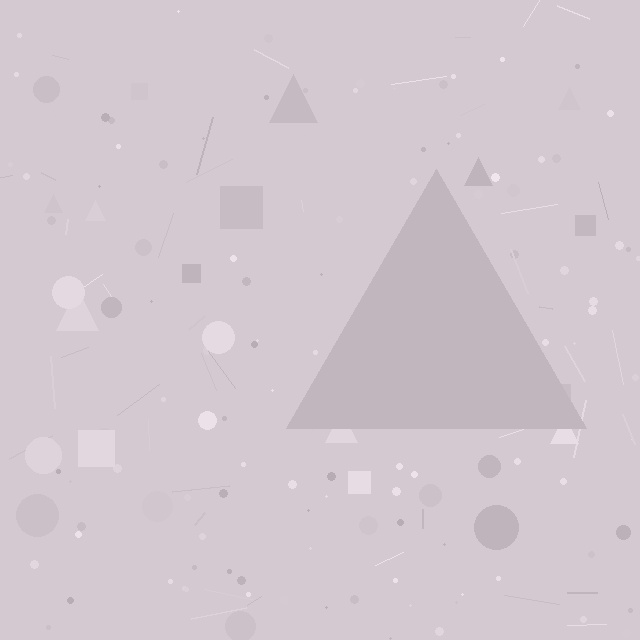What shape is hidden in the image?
A triangle is hidden in the image.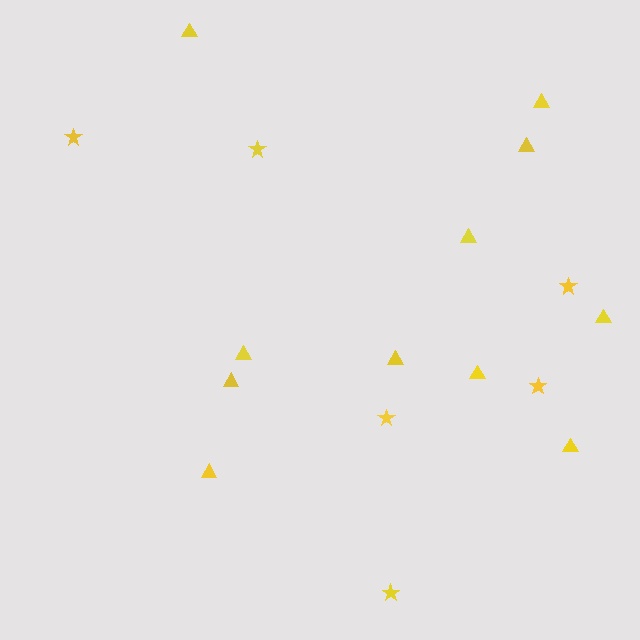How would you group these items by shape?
There are 2 groups: one group of stars (6) and one group of triangles (11).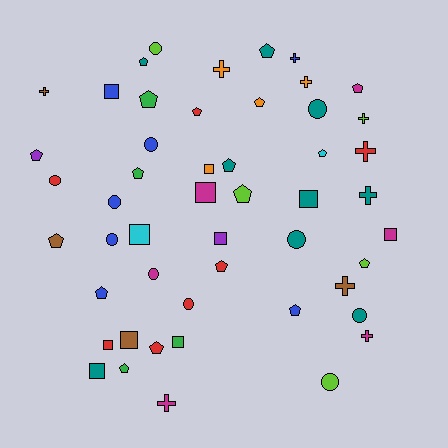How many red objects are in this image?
There are 7 red objects.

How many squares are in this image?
There are 11 squares.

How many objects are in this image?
There are 50 objects.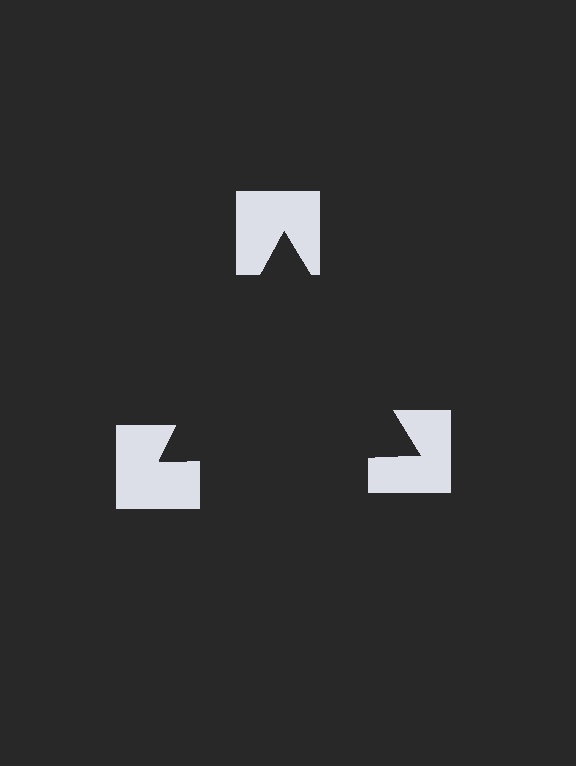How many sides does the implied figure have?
3 sides.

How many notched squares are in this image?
There are 3 — one at each vertex of the illusory triangle.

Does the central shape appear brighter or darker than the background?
It typically appears slightly darker than the background, even though no actual brightness change is drawn.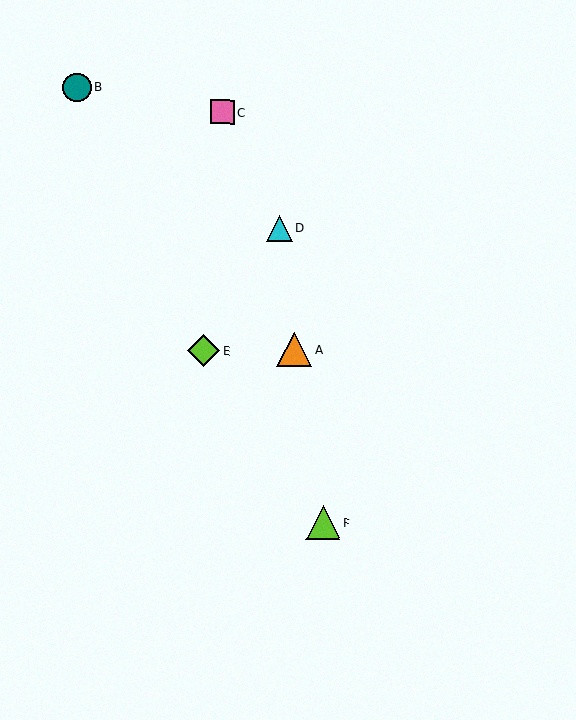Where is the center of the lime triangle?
The center of the lime triangle is at (323, 523).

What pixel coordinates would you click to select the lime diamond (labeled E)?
Click at (204, 351) to select the lime diamond E.